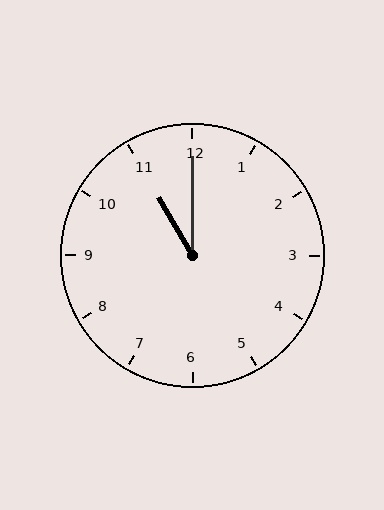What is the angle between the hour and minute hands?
Approximately 30 degrees.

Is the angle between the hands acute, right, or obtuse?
It is acute.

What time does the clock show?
11:00.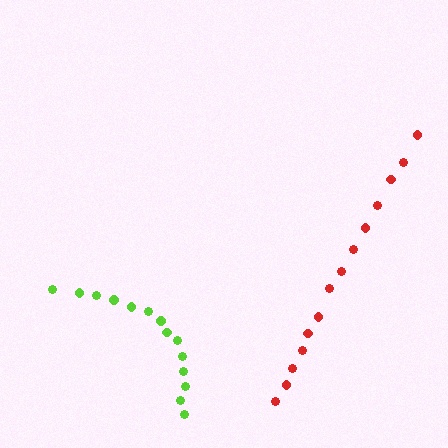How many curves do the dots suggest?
There are 2 distinct paths.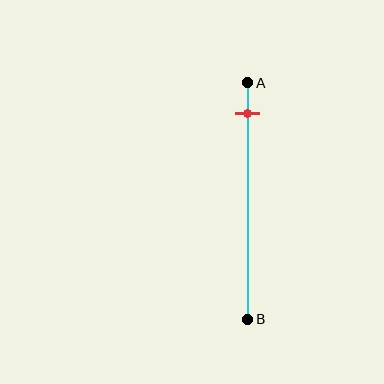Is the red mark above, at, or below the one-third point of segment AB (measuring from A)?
The red mark is above the one-third point of segment AB.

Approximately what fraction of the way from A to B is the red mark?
The red mark is approximately 15% of the way from A to B.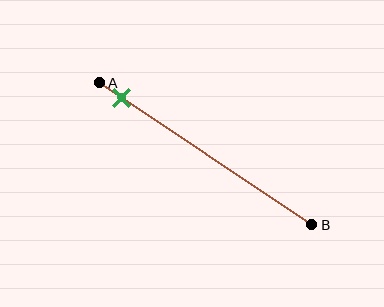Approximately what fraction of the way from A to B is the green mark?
The green mark is approximately 10% of the way from A to B.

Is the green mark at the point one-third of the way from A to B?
No, the mark is at about 10% from A, not at the 33% one-third point.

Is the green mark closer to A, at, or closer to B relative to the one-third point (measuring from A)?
The green mark is closer to point A than the one-third point of segment AB.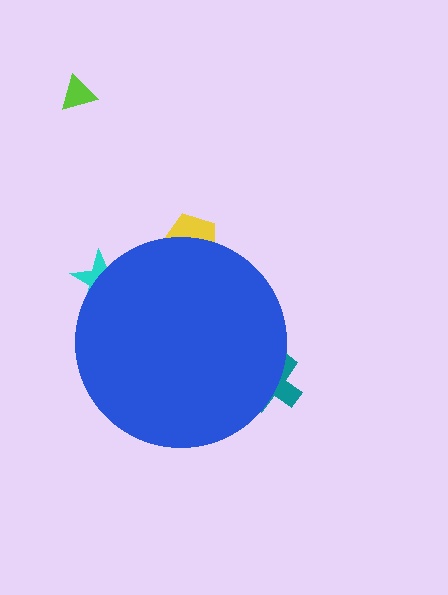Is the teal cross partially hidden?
Yes, the teal cross is partially hidden behind the blue circle.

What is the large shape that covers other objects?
A blue circle.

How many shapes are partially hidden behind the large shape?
3 shapes are partially hidden.